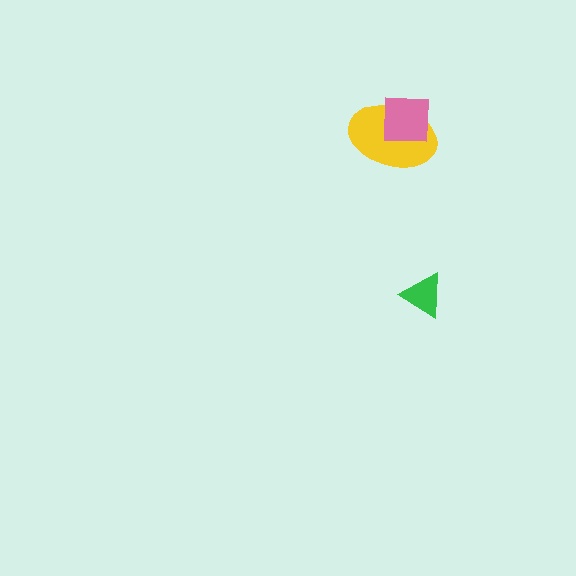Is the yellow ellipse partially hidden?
Yes, it is partially covered by another shape.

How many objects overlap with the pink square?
1 object overlaps with the pink square.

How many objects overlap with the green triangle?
0 objects overlap with the green triangle.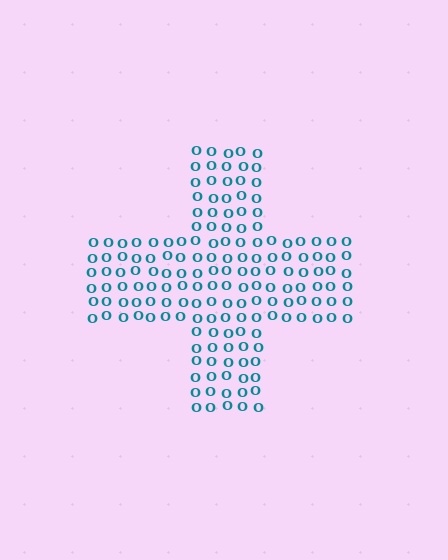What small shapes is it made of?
It is made of small letter O's.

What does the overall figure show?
The overall figure shows a cross.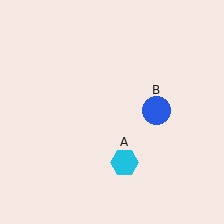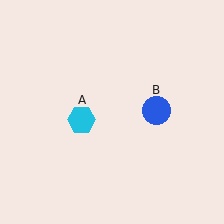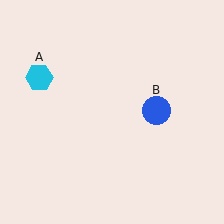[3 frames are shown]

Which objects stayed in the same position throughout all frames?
Blue circle (object B) remained stationary.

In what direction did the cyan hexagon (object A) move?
The cyan hexagon (object A) moved up and to the left.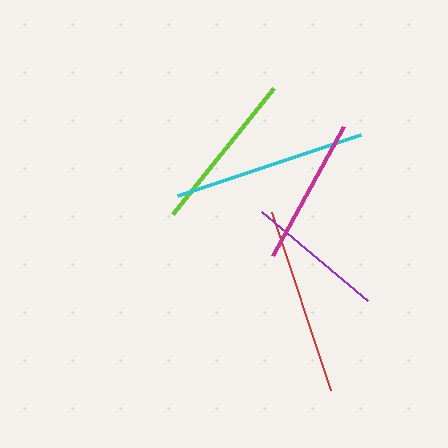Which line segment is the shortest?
The purple line is the shortest at approximately 138 pixels.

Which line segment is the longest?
The cyan line is the longest at approximately 193 pixels.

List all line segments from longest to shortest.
From longest to shortest: cyan, red, lime, magenta, purple.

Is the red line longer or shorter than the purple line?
The red line is longer than the purple line.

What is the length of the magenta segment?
The magenta segment is approximately 147 pixels long.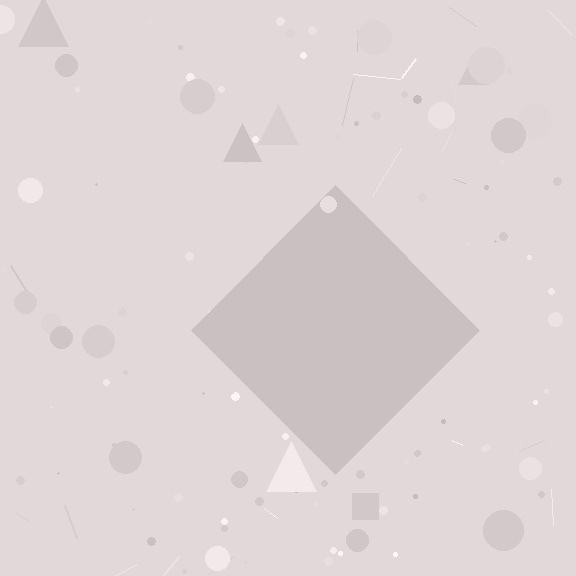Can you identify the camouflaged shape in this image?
The camouflaged shape is a diamond.